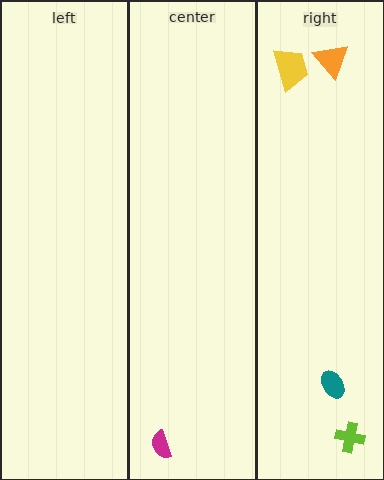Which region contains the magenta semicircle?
The center region.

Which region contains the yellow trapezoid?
The right region.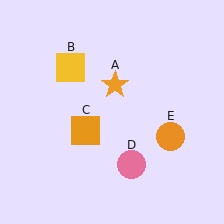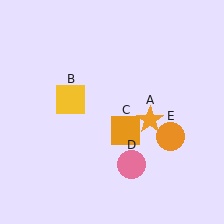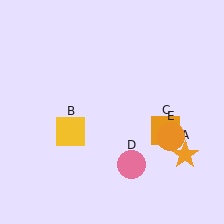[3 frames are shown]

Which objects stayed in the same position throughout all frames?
Pink circle (object D) and orange circle (object E) remained stationary.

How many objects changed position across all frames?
3 objects changed position: orange star (object A), yellow square (object B), orange square (object C).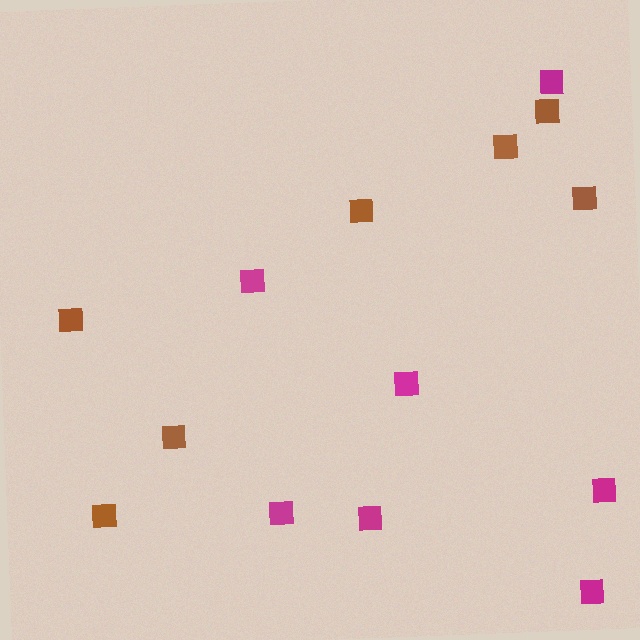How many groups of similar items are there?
There are 2 groups: one group of brown squares (7) and one group of magenta squares (7).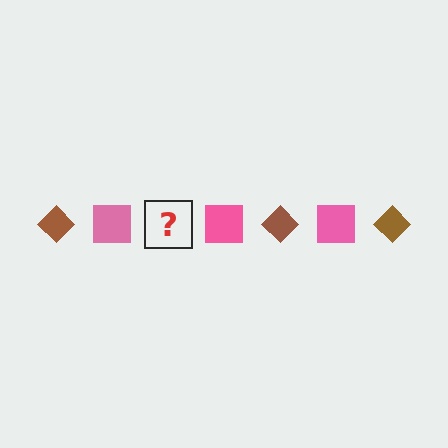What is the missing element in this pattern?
The missing element is a brown diamond.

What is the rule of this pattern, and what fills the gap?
The rule is that the pattern alternates between brown diamond and pink square. The gap should be filled with a brown diamond.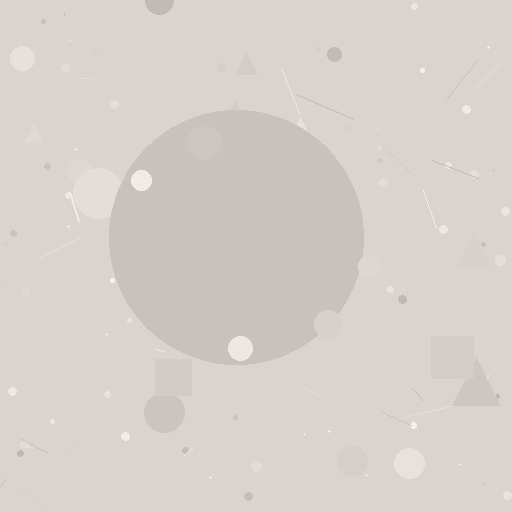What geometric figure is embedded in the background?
A circle is embedded in the background.